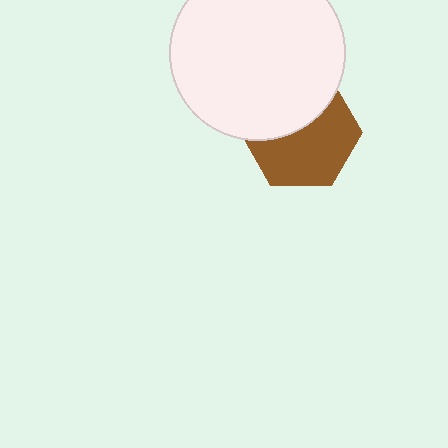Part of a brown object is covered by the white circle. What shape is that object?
It is a hexagon.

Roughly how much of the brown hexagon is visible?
About half of it is visible (roughly 59%).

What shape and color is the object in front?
The object in front is a white circle.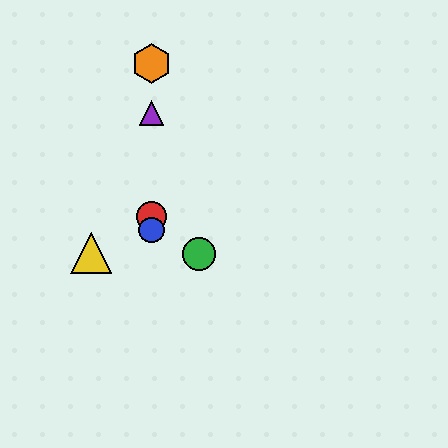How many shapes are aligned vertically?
4 shapes (the red circle, the blue circle, the purple triangle, the orange hexagon) are aligned vertically.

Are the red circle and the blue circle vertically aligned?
Yes, both are at x≈151.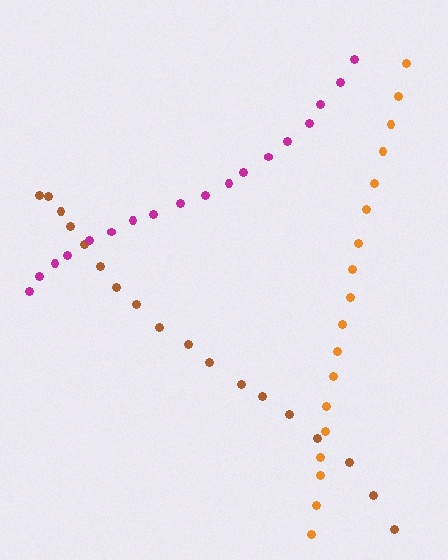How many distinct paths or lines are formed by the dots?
There are 3 distinct paths.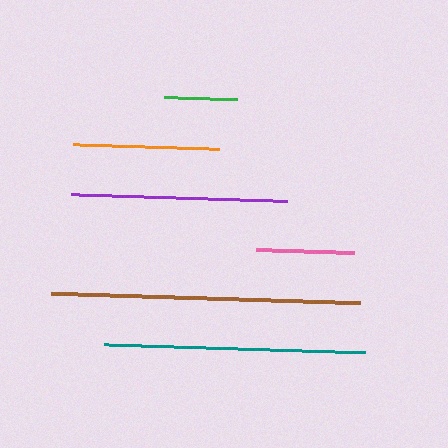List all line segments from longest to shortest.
From longest to shortest: brown, teal, purple, orange, pink, green.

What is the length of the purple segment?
The purple segment is approximately 216 pixels long.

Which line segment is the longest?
The brown line is the longest at approximately 309 pixels.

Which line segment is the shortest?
The green line is the shortest at approximately 73 pixels.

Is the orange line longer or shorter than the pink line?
The orange line is longer than the pink line.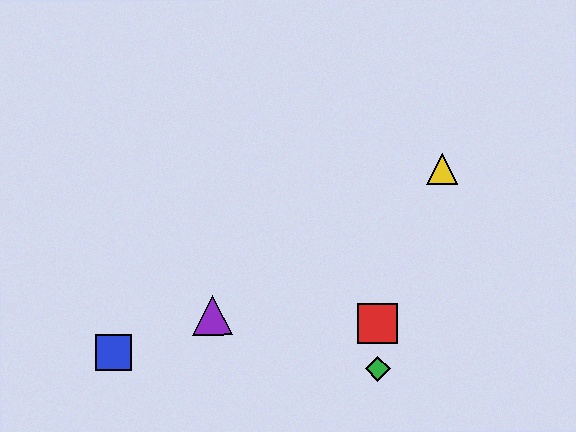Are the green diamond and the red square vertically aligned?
Yes, both are at x≈378.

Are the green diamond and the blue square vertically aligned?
No, the green diamond is at x≈378 and the blue square is at x≈113.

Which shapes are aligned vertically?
The red square, the green diamond are aligned vertically.